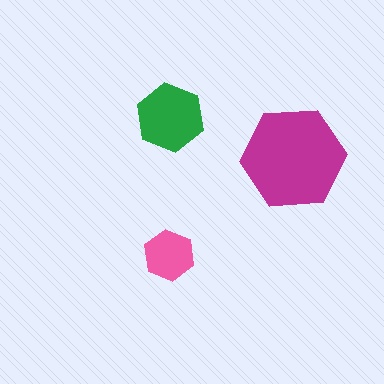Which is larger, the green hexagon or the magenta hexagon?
The magenta one.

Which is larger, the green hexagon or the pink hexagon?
The green one.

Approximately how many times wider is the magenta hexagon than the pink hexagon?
About 2 times wider.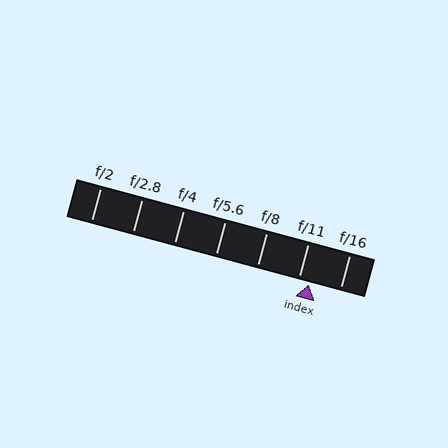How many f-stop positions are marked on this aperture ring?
There are 7 f-stop positions marked.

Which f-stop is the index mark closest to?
The index mark is closest to f/11.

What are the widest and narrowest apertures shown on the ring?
The widest aperture shown is f/2 and the narrowest is f/16.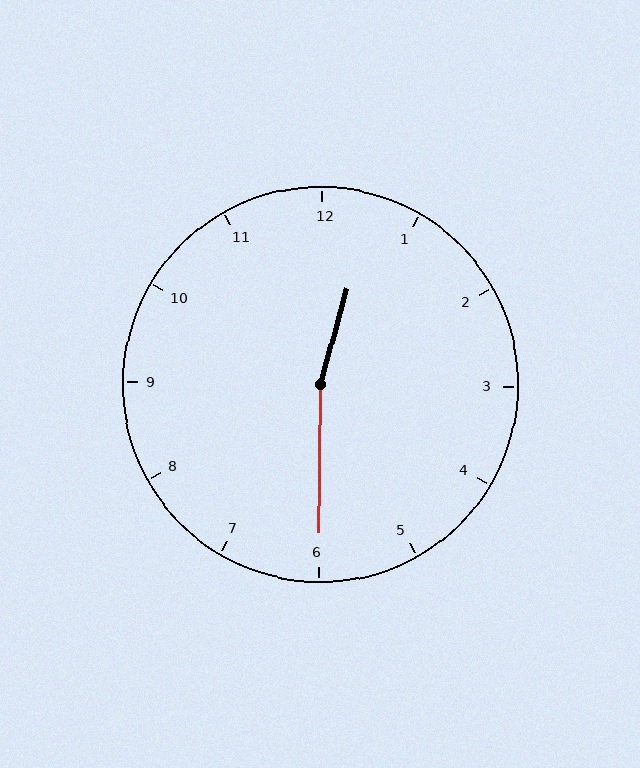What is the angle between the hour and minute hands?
Approximately 165 degrees.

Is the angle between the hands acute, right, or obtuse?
It is obtuse.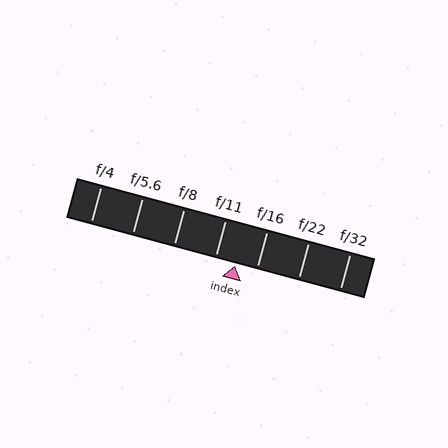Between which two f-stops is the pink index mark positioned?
The index mark is between f/11 and f/16.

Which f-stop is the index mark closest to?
The index mark is closest to f/11.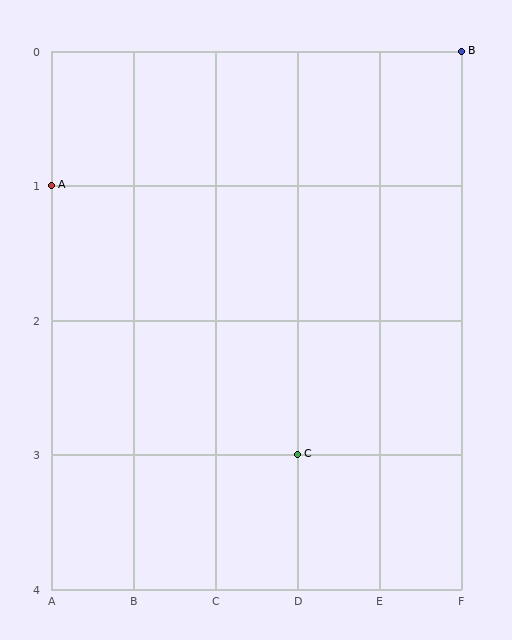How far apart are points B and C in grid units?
Points B and C are 2 columns and 3 rows apart (about 3.6 grid units diagonally).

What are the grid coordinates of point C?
Point C is at grid coordinates (D, 3).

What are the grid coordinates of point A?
Point A is at grid coordinates (A, 1).